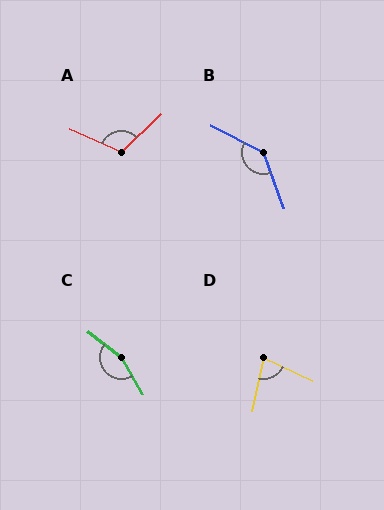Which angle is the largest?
C, at approximately 158 degrees.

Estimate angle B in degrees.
Approximately 137 degrees.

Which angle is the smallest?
D, at approximately 77 degrees.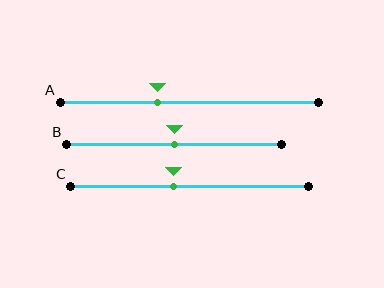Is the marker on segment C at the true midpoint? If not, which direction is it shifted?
No, the marker on segment C is shifted to the left by about 7% of the segment length.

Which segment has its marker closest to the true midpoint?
Segment B has its marker closest to the true midpoint.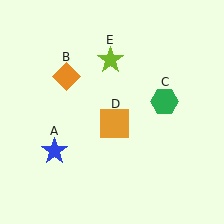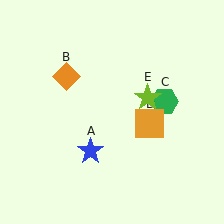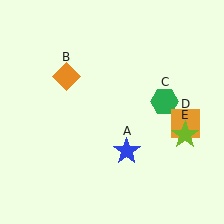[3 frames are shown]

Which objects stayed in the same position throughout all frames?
Orange diamond (object B) and green hexagon (object C) remained stationary.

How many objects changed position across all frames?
3 objects changed position: blue star (object A), orange square (object D), lime star (object E).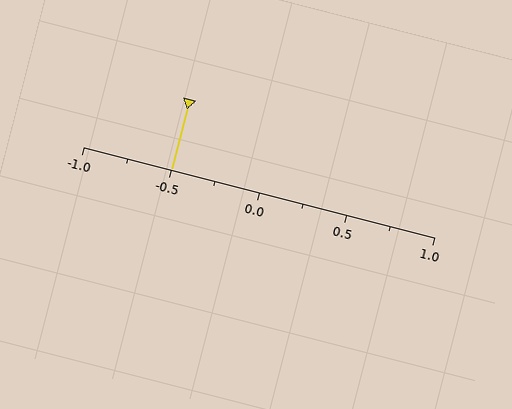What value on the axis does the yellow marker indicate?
The marker indicates approximately -0.5.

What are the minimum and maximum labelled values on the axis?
The axis runs from -1.0 to 1.0.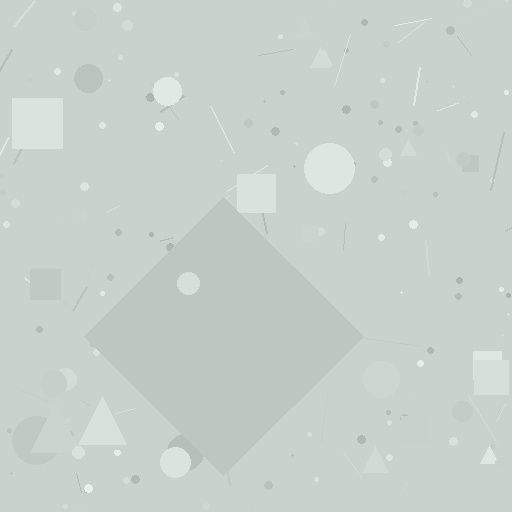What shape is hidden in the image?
A diamond is hidden in the image.